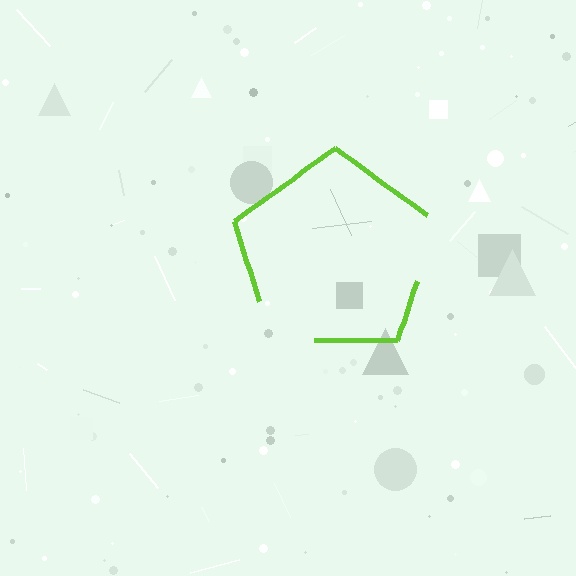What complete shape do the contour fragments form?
The contour fragments form a pentagon.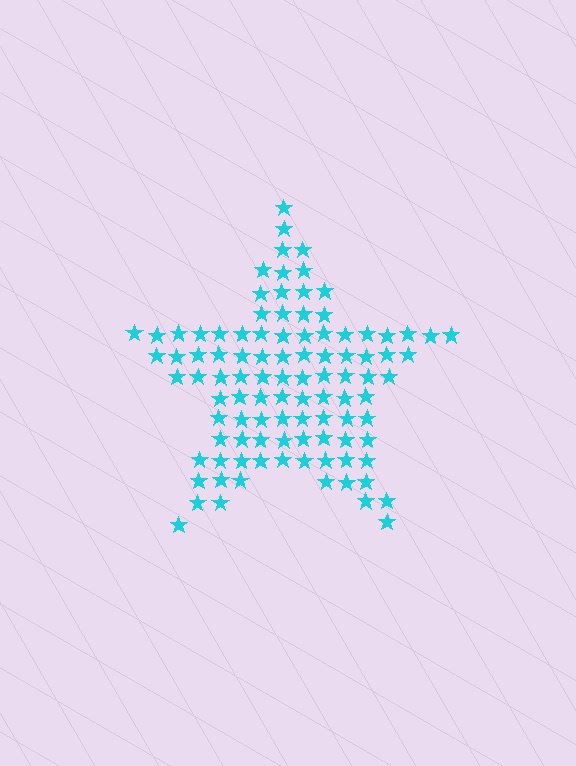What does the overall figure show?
The overall figure shows a star.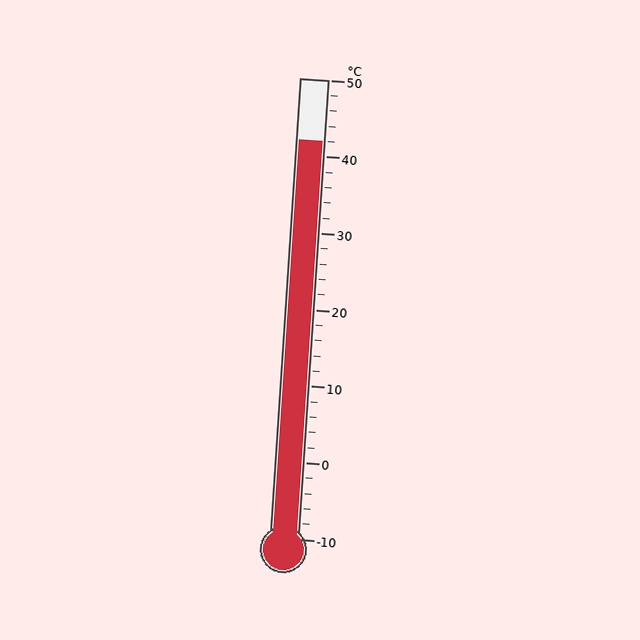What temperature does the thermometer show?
The thermometer shows approximately 42°C.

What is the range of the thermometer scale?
The thermometer scale ranges from -10°C to 50°C.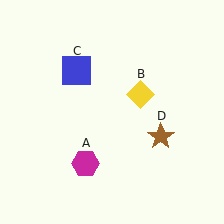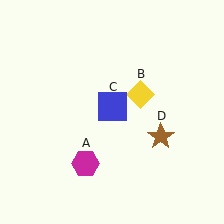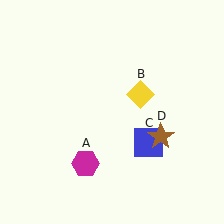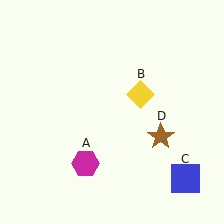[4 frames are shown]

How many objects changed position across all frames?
1 object changed position: blue square (object C).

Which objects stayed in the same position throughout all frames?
Magenta hexagon (object A) and yellow diamond (object B) and brown star (object D) remained stationary.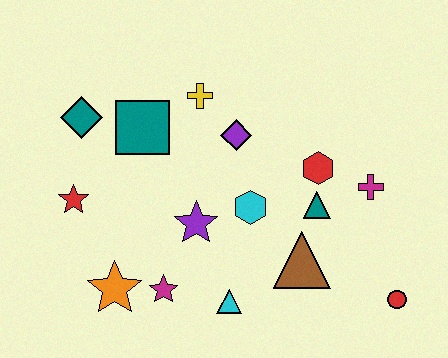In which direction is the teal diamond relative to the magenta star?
The teal diamond is above the magenta star.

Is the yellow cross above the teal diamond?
Yes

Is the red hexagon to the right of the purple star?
Yes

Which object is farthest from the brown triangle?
The teal diamond is farthest from the brown triangle.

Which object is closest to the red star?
The teal diamond is closest to the red star.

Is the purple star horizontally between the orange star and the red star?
No